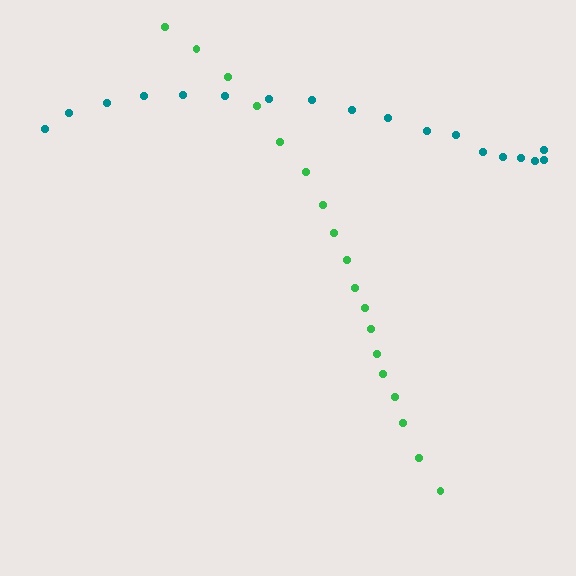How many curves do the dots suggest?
There are 2 distinct paths.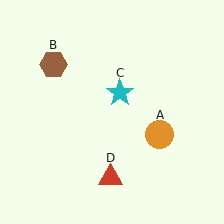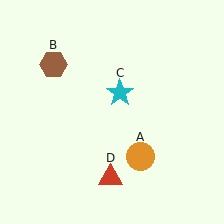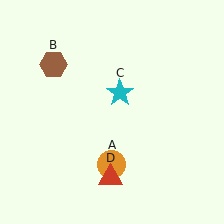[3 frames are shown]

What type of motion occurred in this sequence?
The orange circle (object A) rotated clockwise around the center of the scene.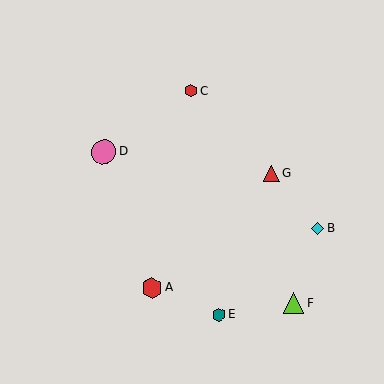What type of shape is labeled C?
Shape C is a red hexagon.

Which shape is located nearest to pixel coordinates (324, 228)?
The cyan diamond (labeled B) at (317, 228) is nearest to that location.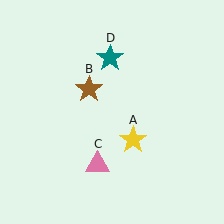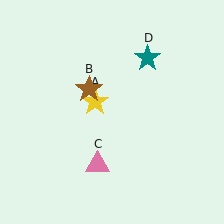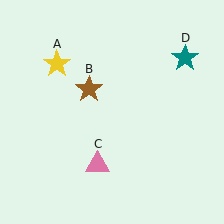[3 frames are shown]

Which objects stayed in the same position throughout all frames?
Brown star (object B) and pink triangle (object C) remained stationary.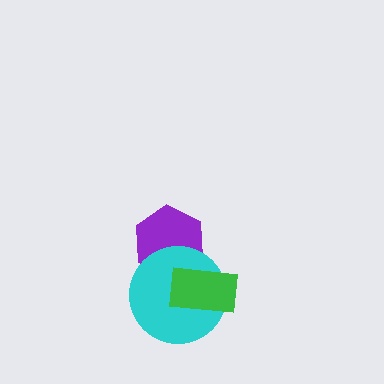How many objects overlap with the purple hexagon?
2 objects overlap with the purple hexagon.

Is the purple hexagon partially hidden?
Yes, it is partially covered by another shape.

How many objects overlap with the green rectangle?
2 objects overlap with the green rectangle.